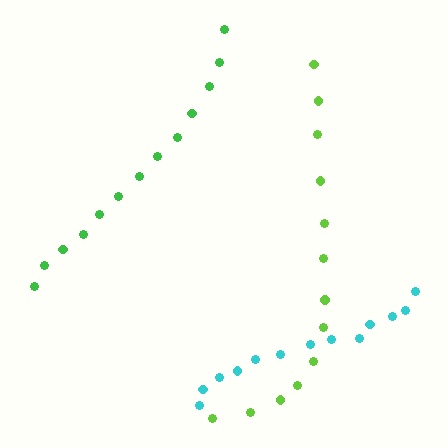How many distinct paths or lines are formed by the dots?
There are 3 distinct paths.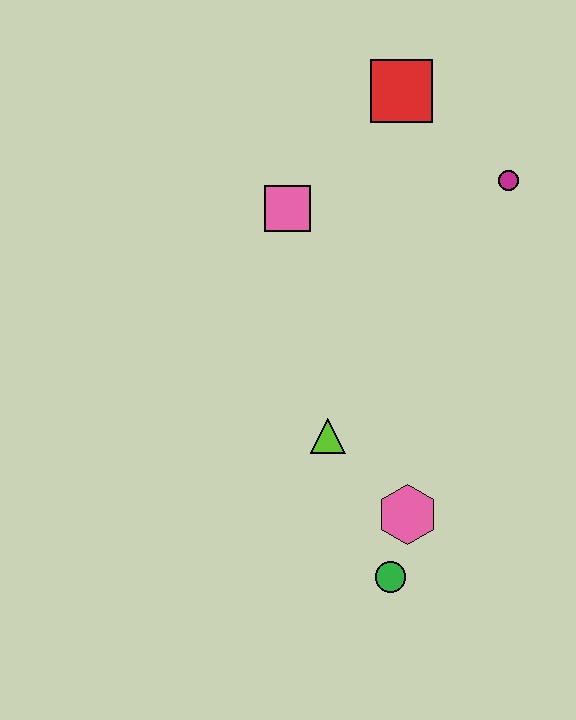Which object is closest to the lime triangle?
The pink hexagon is closest to the lime triangle.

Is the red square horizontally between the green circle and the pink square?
No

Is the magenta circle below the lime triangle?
No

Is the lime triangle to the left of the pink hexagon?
Yes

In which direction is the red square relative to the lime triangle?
The red square is above the lime triangle.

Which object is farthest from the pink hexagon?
The red square is farthest from the pink hexagon.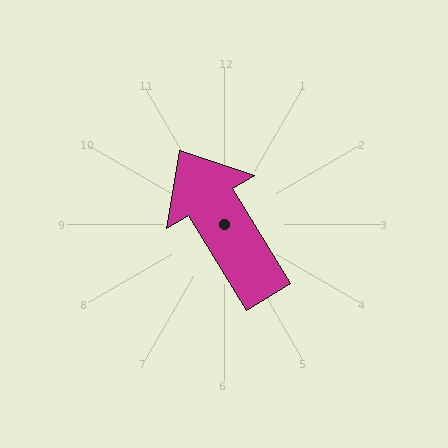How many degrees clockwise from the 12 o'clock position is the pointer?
Approximately 329 degrees.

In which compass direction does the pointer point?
Northwest.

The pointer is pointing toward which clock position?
Roughly 11 o'clock.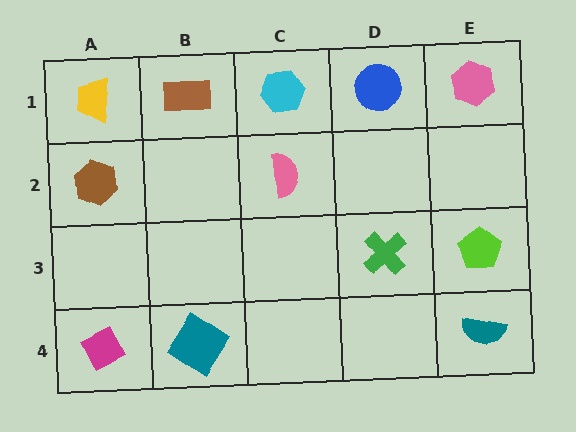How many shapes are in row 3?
2 shapes.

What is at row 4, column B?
A teal diamond.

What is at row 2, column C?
A pink semicircle.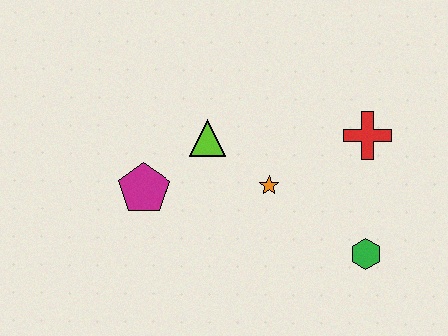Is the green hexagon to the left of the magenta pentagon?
No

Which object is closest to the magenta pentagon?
The lime triangle is closest to the magenta pentagon.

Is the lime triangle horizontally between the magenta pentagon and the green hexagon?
Yes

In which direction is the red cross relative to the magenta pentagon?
The red cross is to the right of the magenta pentagon.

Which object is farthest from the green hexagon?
The magenta pentagon is farthest from the green hexagon.